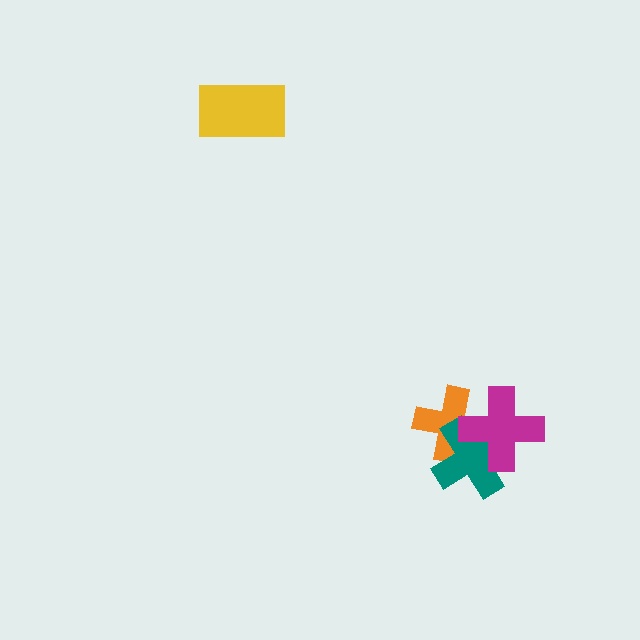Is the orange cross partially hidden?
Yes, it is partially covered by another shape.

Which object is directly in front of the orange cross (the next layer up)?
The teal cross is directly in front of the orange cross.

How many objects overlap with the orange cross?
2 objects overlap with the orange cross.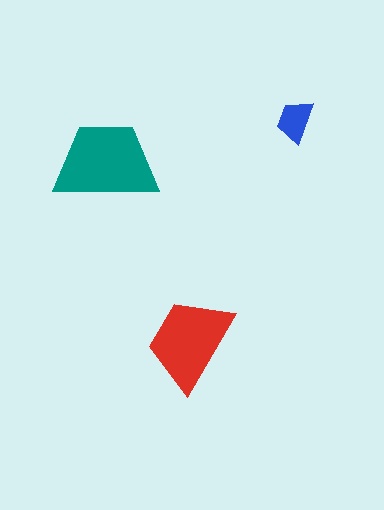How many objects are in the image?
There are 3 objects in the image.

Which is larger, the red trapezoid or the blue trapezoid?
The red one.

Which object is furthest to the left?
The teal trapezoid is leftmost.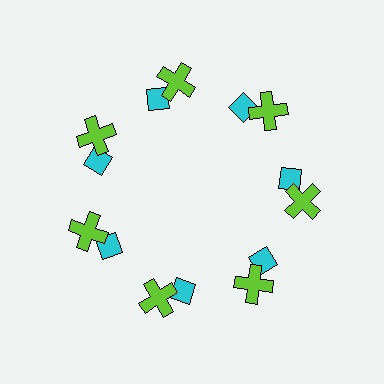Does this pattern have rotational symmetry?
Yes, this pattern has 7-fold rotational symmetry. It looks the same after rotating 51 degrees around the center.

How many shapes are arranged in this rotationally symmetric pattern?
There are 14 shapes, arranged in 7 groups of 2.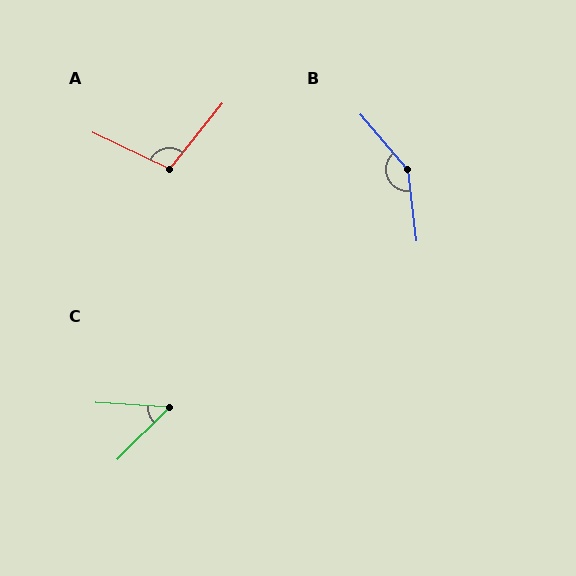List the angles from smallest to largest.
C (48°), A (103°), B (146°).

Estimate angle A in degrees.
Approximately 103 degrees.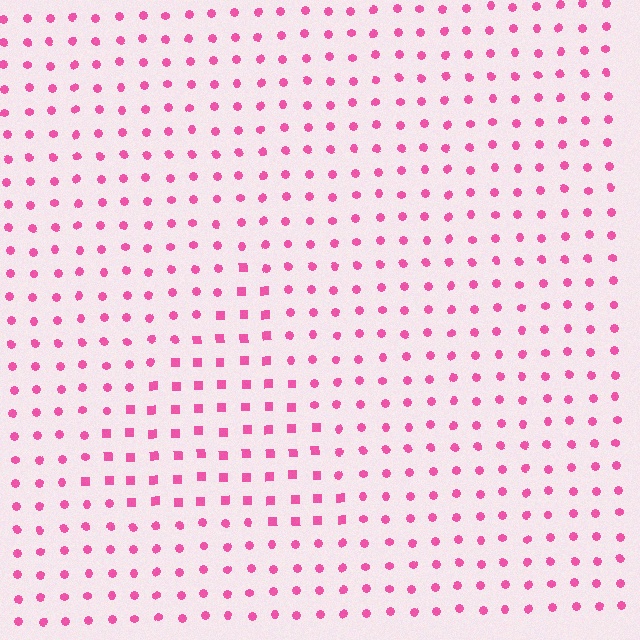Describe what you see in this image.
The image is filled with small pink elements arranged in a uniform grid. A triangle-shaped region contains squares, while the surrounding area contains circles. The boundary is defined purely by the change in element shape.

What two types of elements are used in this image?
The image uses squares inside the triangle region and circles outside it.